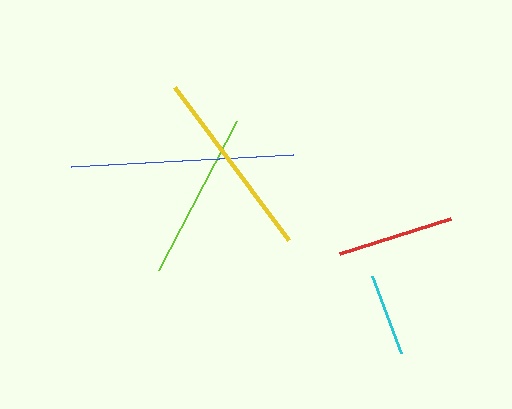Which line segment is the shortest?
The cyan line is the shortest at approximately 82 pixels.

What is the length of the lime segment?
The lime segment is approximately 168 pixels long.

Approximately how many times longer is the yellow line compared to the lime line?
The yellow line is approximately 1.1 times the length of the lime line.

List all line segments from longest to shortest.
From longest to shortest: blue, yellow, lime, red, cyan.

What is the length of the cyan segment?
The cyan segment is approximately 82 pixels long.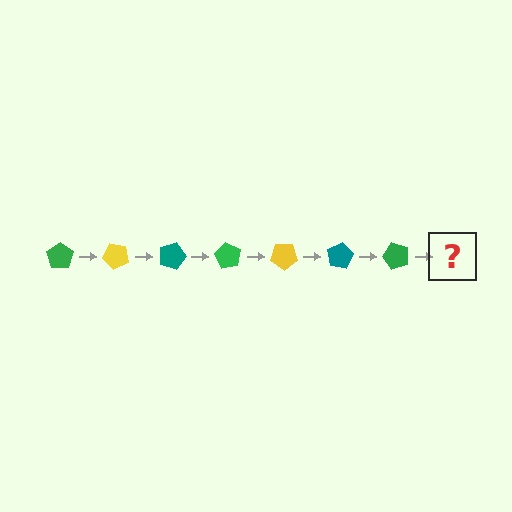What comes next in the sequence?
The next element should be a yellow pentagon, rotated 315 degrees from the start.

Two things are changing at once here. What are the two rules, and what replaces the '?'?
The two rules are that it rotates 45 degrees each step and the color cycles through green, yellow, and teal. The '?' should be a yellow pentagon, rotated 315 degrees from the start.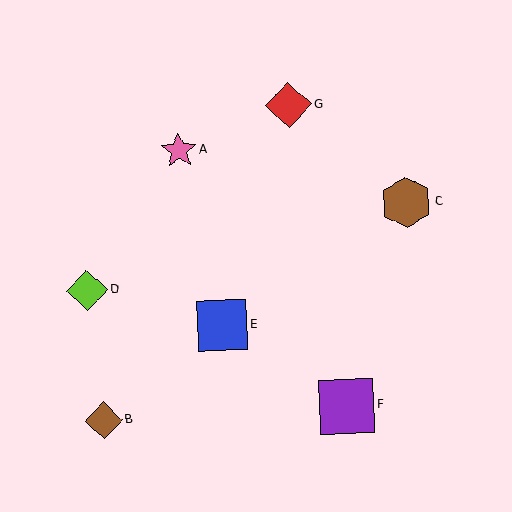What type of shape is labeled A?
Shape A is a pink star.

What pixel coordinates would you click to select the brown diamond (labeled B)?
Click at (104, 420) to select the brown diamond B.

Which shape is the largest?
The purple square (labeled F) is the largest.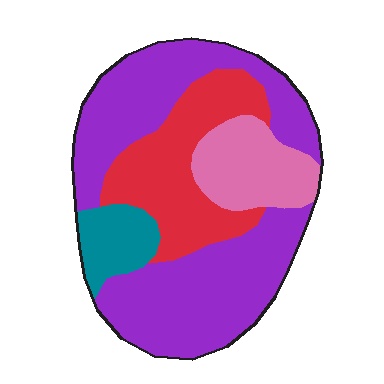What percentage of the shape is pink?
Pink takes up about one eighth (1/8) of the shape.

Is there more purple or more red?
Purple.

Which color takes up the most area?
Purple, at roughly 55%.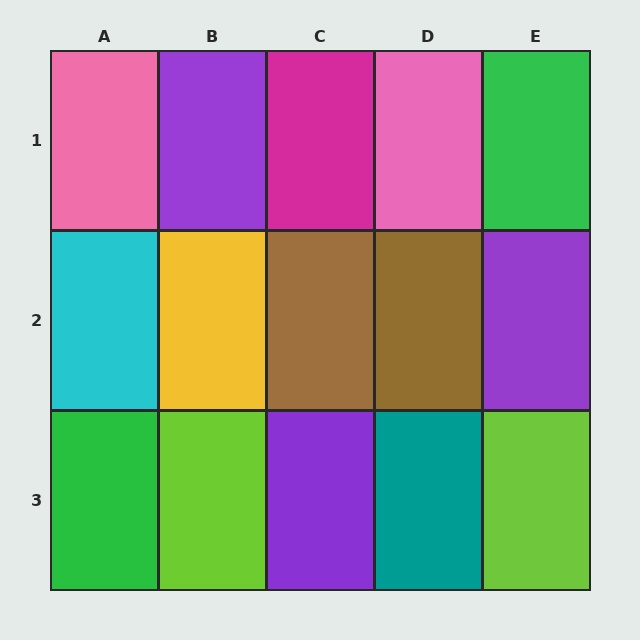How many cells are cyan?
1 cell is cyan.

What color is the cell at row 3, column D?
Teal.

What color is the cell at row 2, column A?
Cyan.